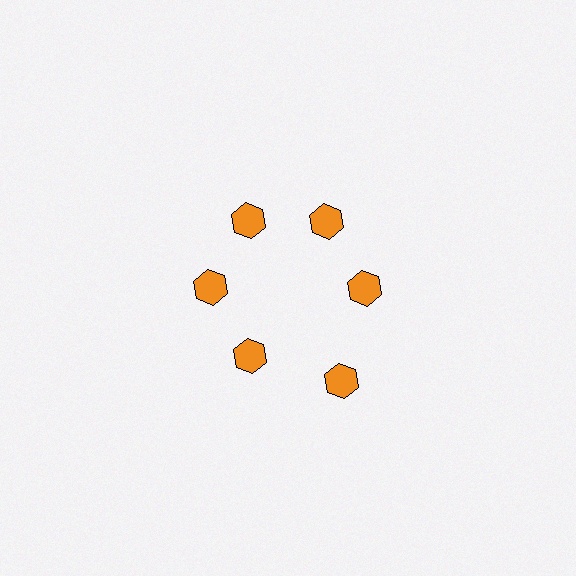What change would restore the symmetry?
The symmetry would be restored by moving it inward, back onto the ring so that all 6 hexagons sit at equal angles and equal distance from the center.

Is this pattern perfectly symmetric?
No. The 6 orange hexagons are arranged in a ring, but one element near the 5 o'clock position is pushed outward from the center, breaking the 6-fold rotational symmetry.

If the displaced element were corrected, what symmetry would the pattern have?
It would have 6-fold rotational symmetry — the pattern would map onto itself every 60 degrees.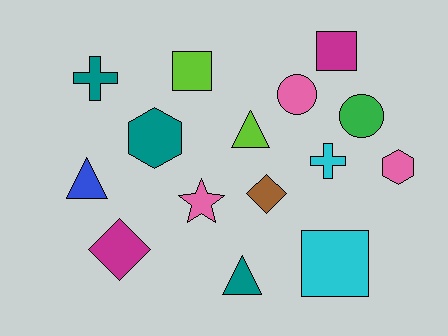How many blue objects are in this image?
There is 1 blue object.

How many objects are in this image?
There are 15 objects.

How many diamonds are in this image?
There are 2 diamonds.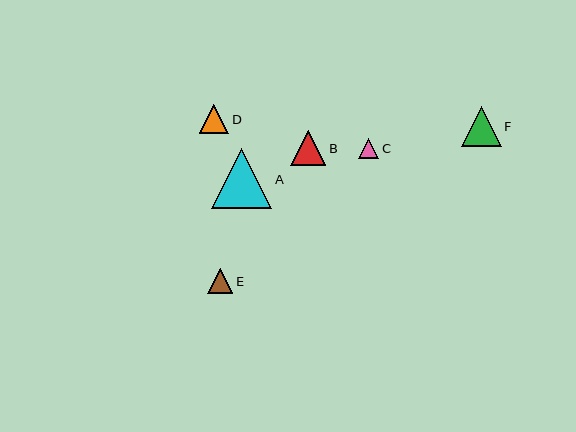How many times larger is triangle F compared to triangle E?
Triangle F is approximately 1.6 times the size of triangle E.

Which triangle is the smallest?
Triangle C is the smallest with a size of approximately 20 pixels.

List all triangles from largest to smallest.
From largest to smallest: A, F, B, D, E, C.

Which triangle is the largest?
Triangle A is the largest with a size of approximately 60 pixels.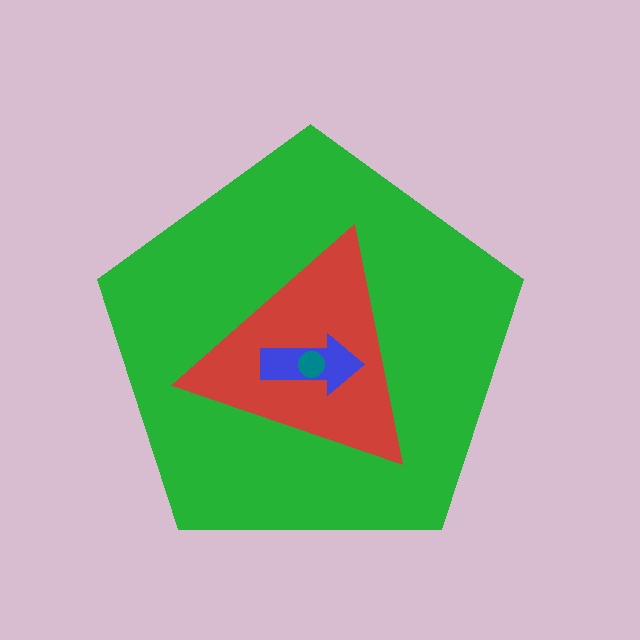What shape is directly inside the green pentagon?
The red triangle.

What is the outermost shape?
The green pentagon.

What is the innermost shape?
The teal circle.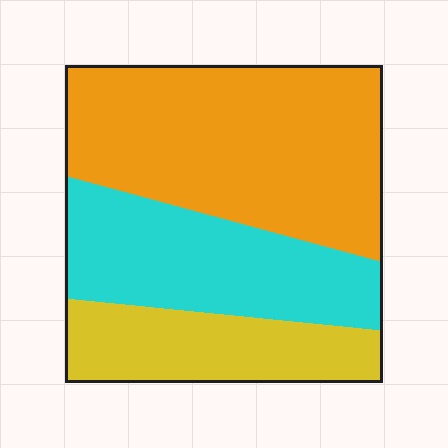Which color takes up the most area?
Orange, at roughly 50%.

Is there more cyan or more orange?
Orange.